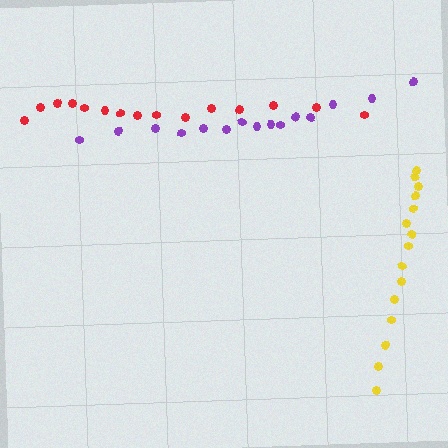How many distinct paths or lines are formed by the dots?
There are 3 distinct paths.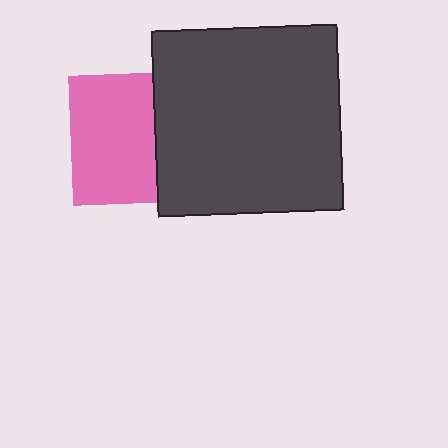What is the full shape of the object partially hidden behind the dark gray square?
The partially hidden object is a pink square.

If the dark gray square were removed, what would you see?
You would see the complete pink square.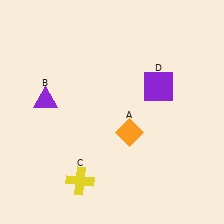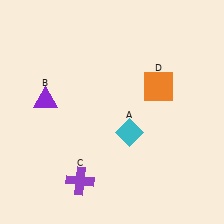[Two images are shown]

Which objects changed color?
A changed from orange to cyan. C changed from yellow to purple. D changed from purple to orange.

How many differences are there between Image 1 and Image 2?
There are 3 differences between the two images.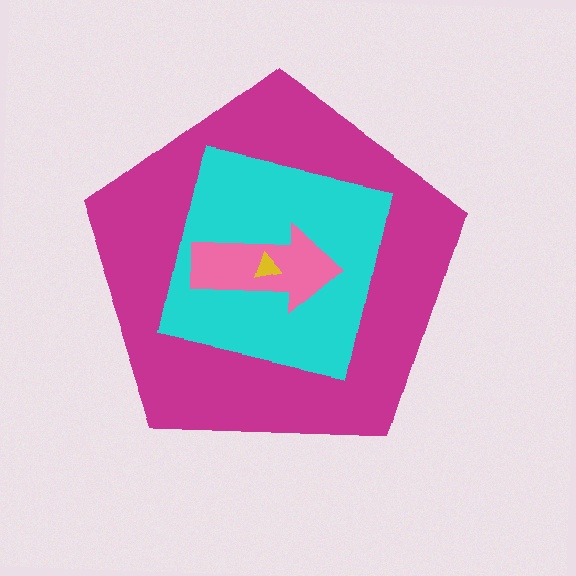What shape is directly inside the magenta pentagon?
The cyan square.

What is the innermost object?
The yellow triangle.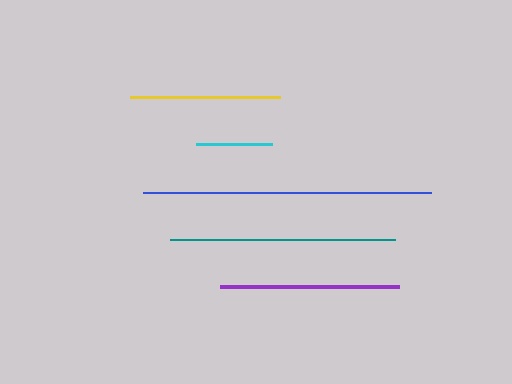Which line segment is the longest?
The blue line is the longest at approximately 288 pixels.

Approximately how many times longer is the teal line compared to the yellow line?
The teal line is approximately 1.5 times the length of the yellow line.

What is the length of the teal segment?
The teal segment is approximately 225 pixels long.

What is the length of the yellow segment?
The yellow segment is approximately 149 pixels long.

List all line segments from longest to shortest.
From longest to shortest: blue, teal, purple, yellow, cyan.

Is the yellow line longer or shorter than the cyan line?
The yellow line is longer than the cyan line.